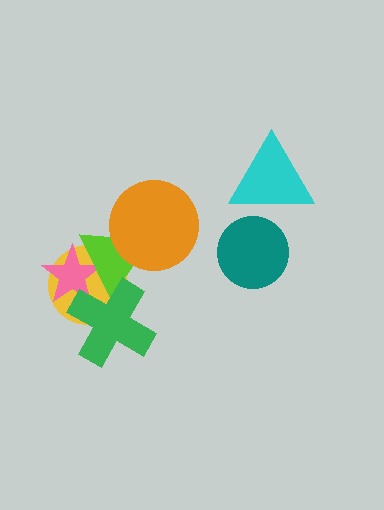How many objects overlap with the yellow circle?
3 objects overlap with the yellow circle.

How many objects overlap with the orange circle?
1 object overlaps with the orange circle.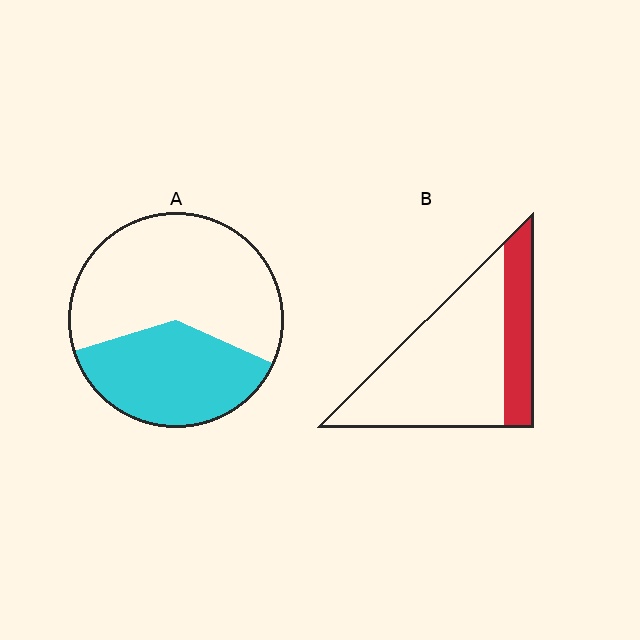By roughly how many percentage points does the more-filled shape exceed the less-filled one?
By roughly 15 percentage points (A over B).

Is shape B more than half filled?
No.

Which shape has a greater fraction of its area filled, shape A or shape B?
Shape A.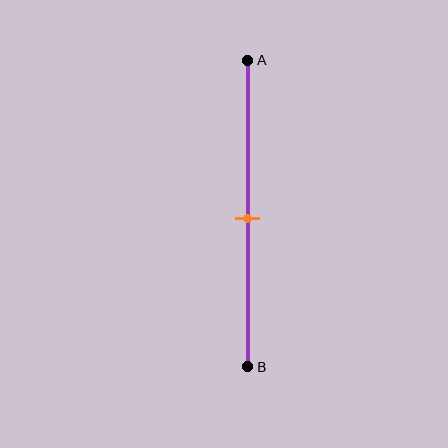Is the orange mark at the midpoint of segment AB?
Yes, the mark is approximately at the midpoint.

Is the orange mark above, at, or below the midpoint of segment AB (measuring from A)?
The orange mark is approximately at the midpoint of segment AB.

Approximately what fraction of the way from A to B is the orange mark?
The orange mark is approximately 50% of the way from A to B.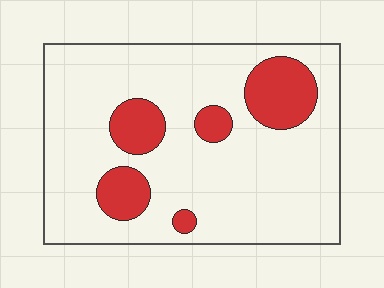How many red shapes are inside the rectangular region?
5.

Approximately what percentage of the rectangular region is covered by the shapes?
Approximately 20%.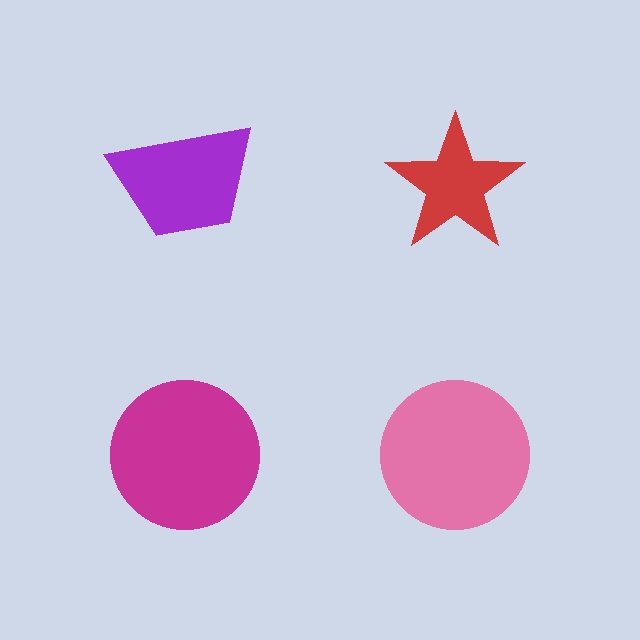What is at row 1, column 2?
A red star.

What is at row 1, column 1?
A purple trapezoid.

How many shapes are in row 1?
2 shapes.